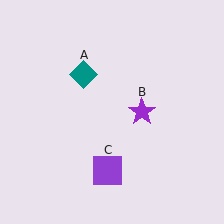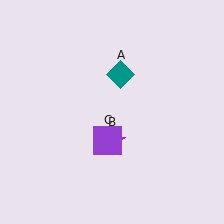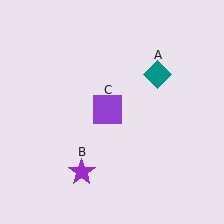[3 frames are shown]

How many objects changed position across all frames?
3 objects changed position: teal diamond (object A), purple star (object B), purple square (object C).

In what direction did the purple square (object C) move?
The purple square (object C) moved up.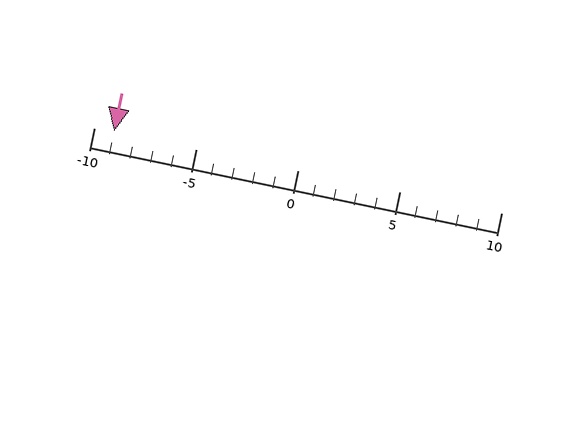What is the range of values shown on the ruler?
The ruler shows values from -10 to 10.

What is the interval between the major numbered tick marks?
The major tick marks are spaced 5 units apart.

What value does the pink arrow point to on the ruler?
The pink arrow points to approximately -9.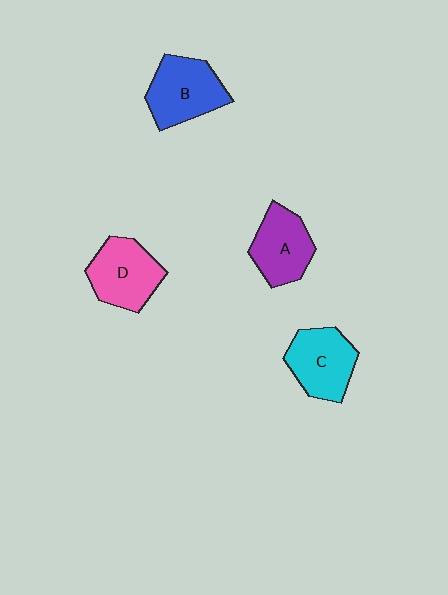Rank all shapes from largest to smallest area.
From largest to smallest: B (blue), D (pink), C (cyan), A (purple).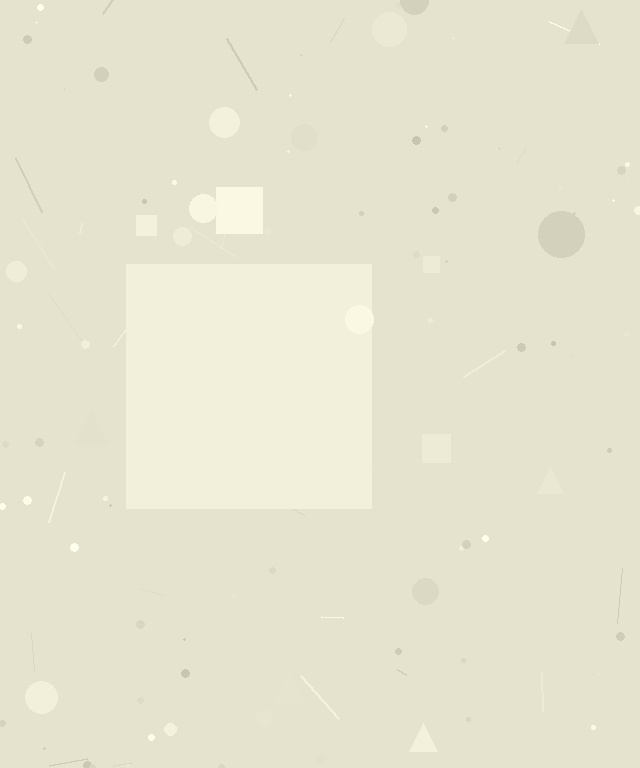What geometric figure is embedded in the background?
A square is embedded in the background.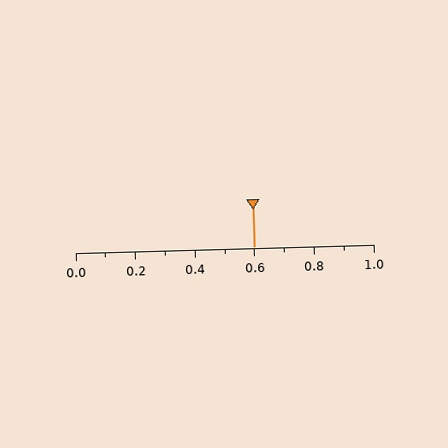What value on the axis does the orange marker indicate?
The marker indicates approximately 0.6.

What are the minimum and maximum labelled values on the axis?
The axis runs from 0.0 to 1.0.